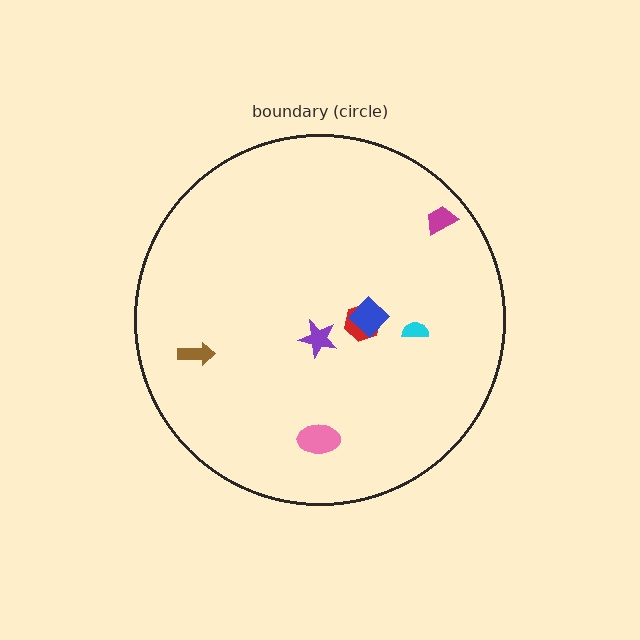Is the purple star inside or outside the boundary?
Inside.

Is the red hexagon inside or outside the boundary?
Inside.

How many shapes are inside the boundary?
7 inside, 0 outside.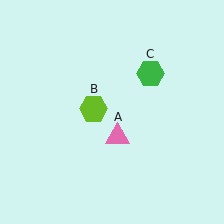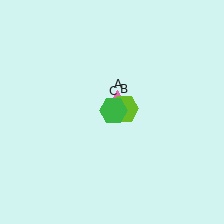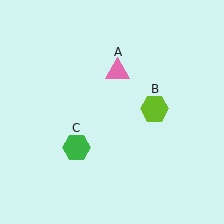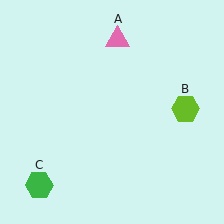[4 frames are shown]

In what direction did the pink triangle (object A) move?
The pink triangle (object A) moved up.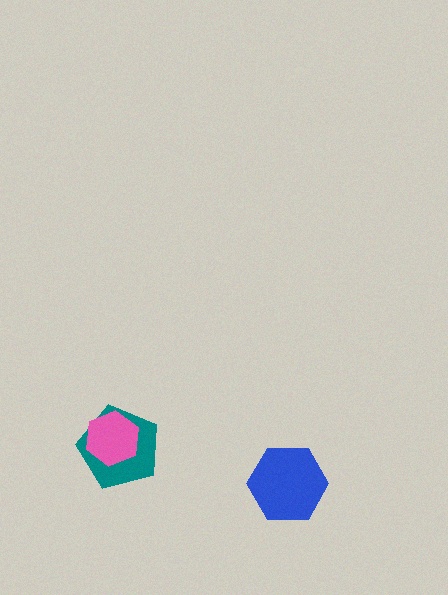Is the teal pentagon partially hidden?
Yes, it is partially covered by another shape.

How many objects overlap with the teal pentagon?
1 object overlaps with the teal pentagon.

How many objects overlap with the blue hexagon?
0 objects overlap with the blue hexagon.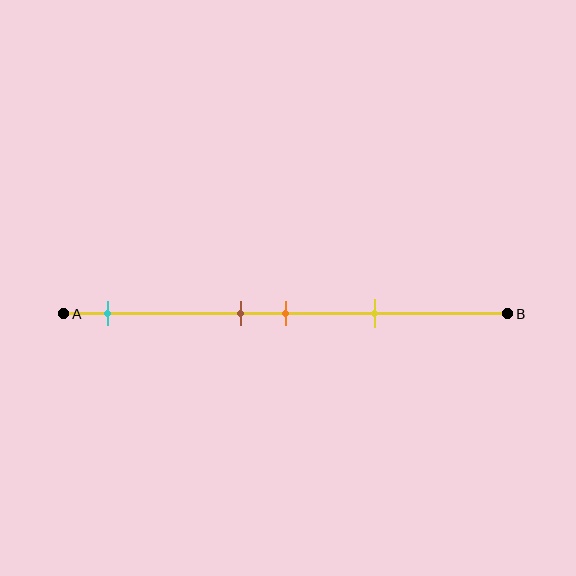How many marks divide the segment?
There are 4 marks dividing the segment.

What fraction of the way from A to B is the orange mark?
The orange mark is approximately 50% (0.5) of the way from A to B.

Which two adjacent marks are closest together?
The brown and orange marks are the closest adjacent pair.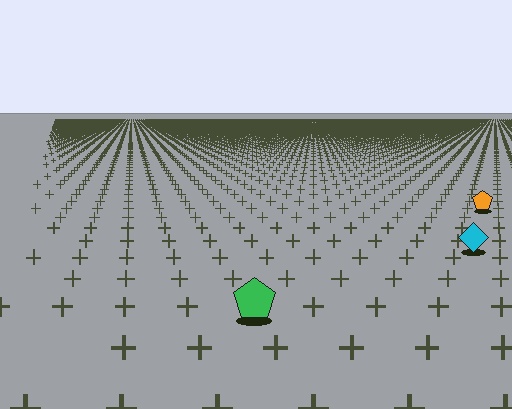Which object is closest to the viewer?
The green pentagon is closest. The texture marks near it are larger and more spread out.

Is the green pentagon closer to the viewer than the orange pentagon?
Yes. The green pentagon is closer — you can tell from the texture gradient: the ground texture is coarser near it.